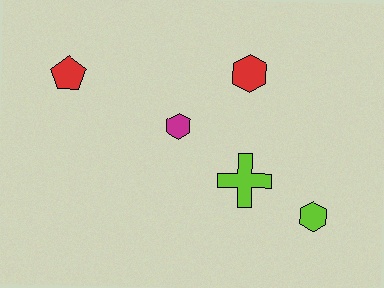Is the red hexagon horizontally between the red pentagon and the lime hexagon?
Yes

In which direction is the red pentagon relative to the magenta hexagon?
The red pentagon is to the left of the magenta hexagon.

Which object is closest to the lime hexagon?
The lime cross is closest to the lime hexagon.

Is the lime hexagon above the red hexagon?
No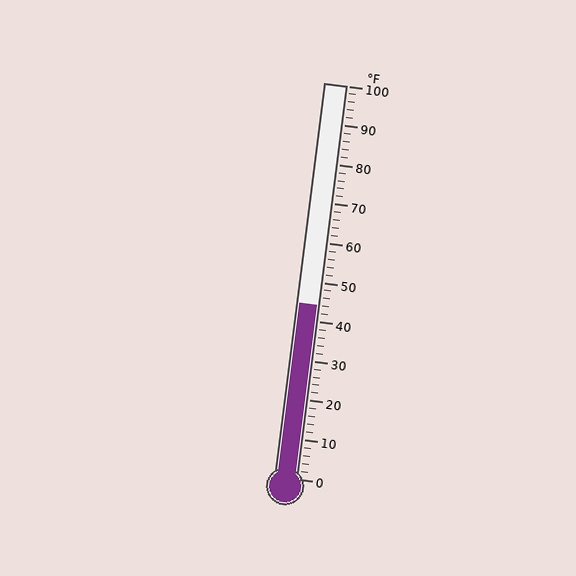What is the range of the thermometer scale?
The thermometer scale ranges from 0°F to 100°F.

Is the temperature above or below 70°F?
The temperature is below 70°F.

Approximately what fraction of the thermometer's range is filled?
The thermometer is filled to approximately 45% of its range.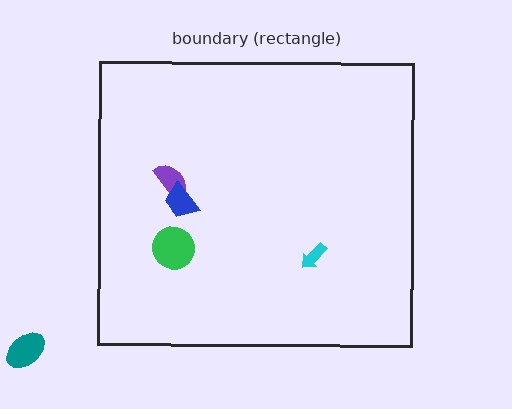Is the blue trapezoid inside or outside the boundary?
Inside.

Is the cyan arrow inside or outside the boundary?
Inside.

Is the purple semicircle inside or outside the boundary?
Inside.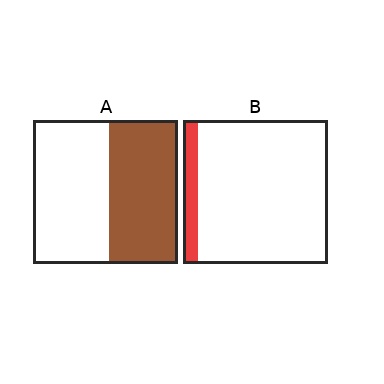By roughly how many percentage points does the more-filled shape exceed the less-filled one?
By roughly 35 percentage points (A over B).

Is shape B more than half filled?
No.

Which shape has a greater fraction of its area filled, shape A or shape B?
Shape A.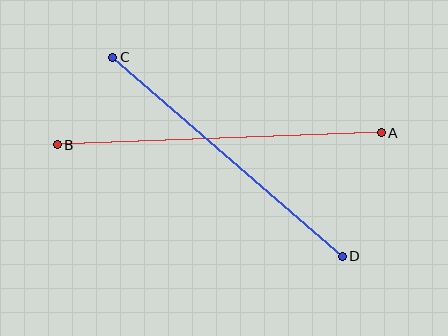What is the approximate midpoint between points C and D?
The midpoint is at approximately (228, 157) pixels.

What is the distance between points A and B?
The distance is approximately 324 pixels.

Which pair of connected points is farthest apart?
Points A and B are farthest apart.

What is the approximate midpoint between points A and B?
The midpoint is at approximately (219, 139) pixels.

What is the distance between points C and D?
The distance is approximately 304 pixels.